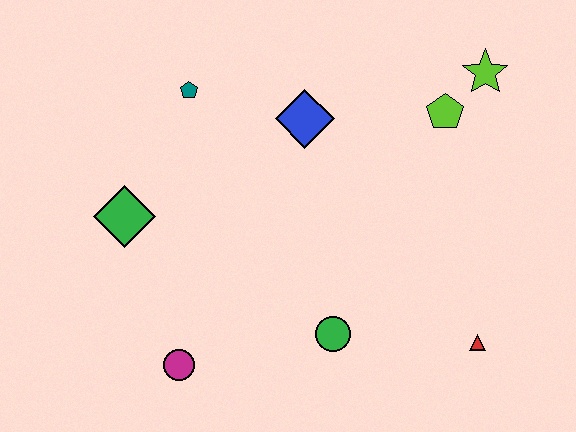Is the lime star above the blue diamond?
Yes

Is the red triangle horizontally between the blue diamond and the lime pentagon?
No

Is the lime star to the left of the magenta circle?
No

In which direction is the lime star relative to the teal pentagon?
The lime star is to the right of the teal pentagon.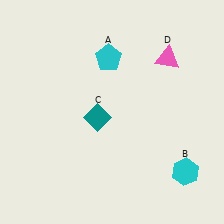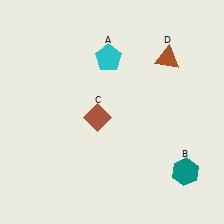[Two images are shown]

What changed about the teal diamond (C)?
In Image 1, C is teal. In Image 2, it changed to brown.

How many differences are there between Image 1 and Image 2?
There are 3 differences between the two images.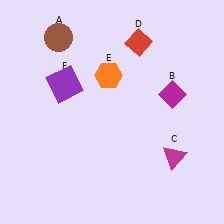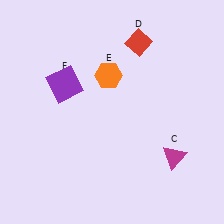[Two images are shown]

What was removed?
The magenta diamond (B), the brown circle (A) were removed in Image 2.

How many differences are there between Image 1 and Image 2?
There are 2 differences between the two images.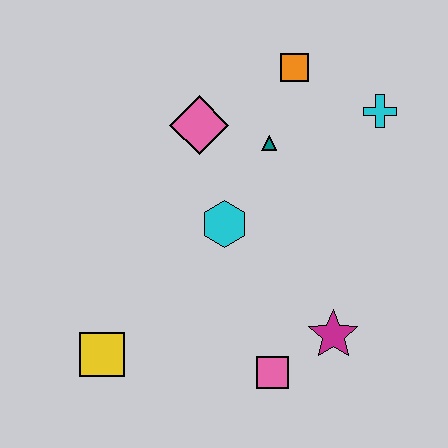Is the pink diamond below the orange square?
Yes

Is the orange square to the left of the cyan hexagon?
No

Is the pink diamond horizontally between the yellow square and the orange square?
Yes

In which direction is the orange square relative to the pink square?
The orange square is above the pink square.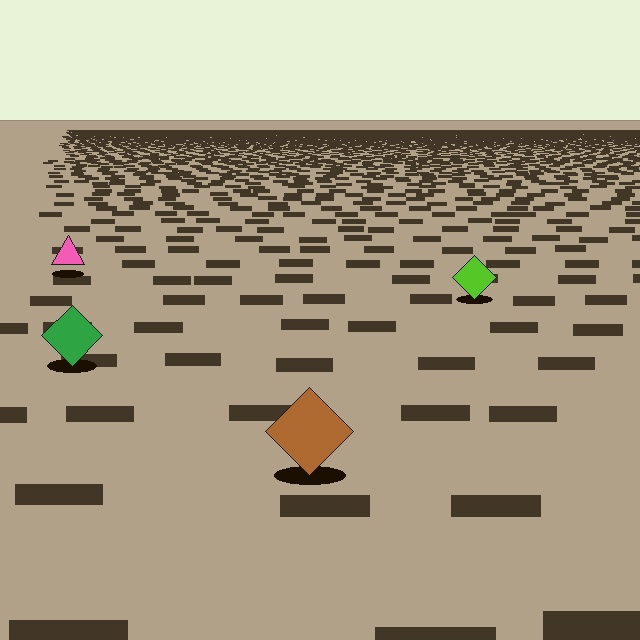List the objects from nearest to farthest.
From nearest to farthest: the brown diamond, the green diamond, the lime diamond, the pink triangle.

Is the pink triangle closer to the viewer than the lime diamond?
No. The lime diamond is closer — you can tell from the texture gradient: the ground texture is coarser near it.